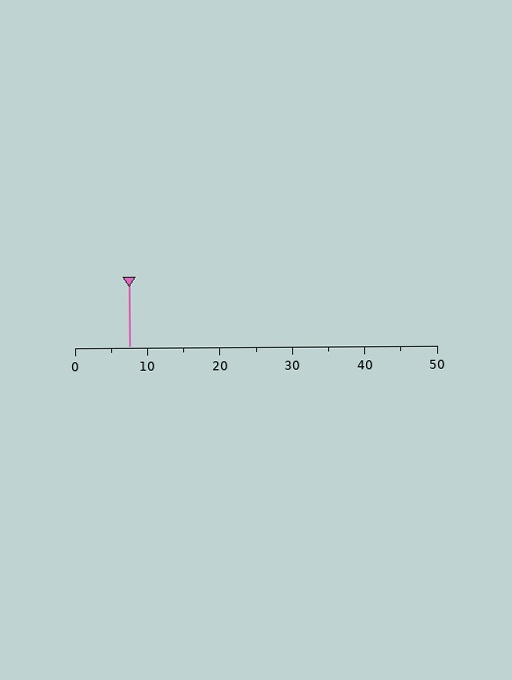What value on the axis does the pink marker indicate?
The marker indicates approximately 7.5.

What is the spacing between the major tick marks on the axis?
The major ticks are spaced 10 apart.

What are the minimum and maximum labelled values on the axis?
The axis runs from 0 to 50.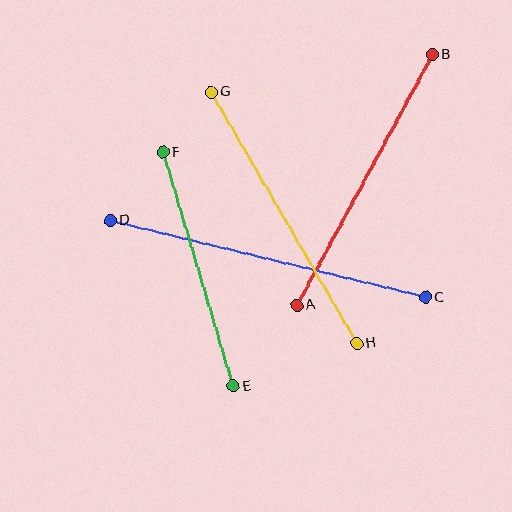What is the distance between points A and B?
The distance is approximately 285 pixels.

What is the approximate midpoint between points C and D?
The midpoint is at approximately (268, 259) pixels.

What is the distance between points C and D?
The distance is approximately 324 pixels.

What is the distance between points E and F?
The distance is approximately 244 pixels.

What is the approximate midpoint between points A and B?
The midpoint is at approximately (364, 180) pixels.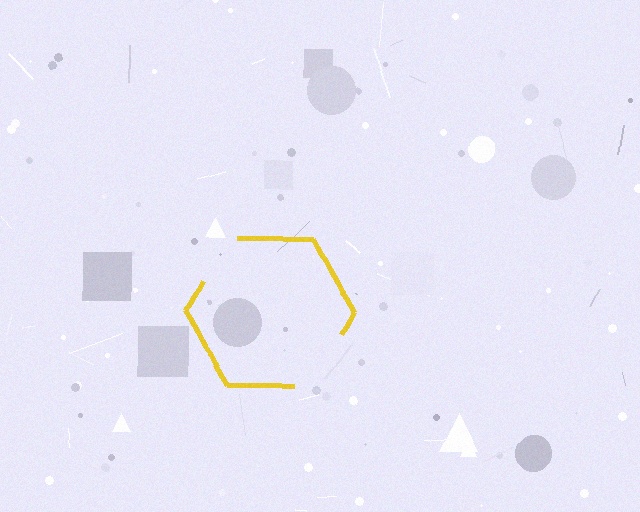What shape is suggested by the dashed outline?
The dashed outline suggests a hexagon.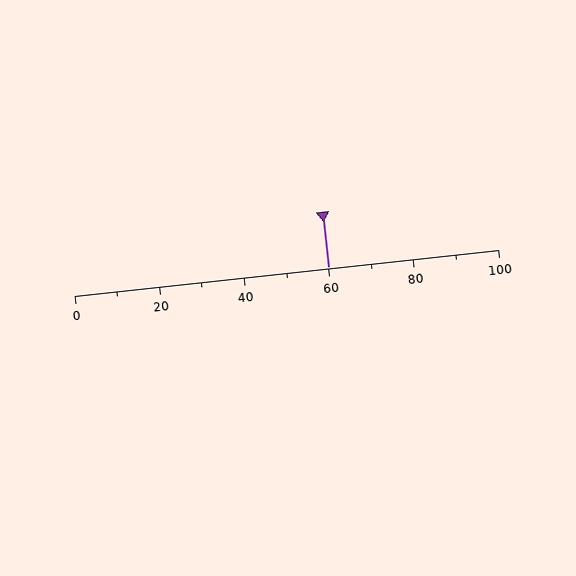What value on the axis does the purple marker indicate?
The marker indicates approximately 60.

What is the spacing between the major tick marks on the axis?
The major ticks are spaced 20 apart.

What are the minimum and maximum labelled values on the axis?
The axis runs from 0 to 100.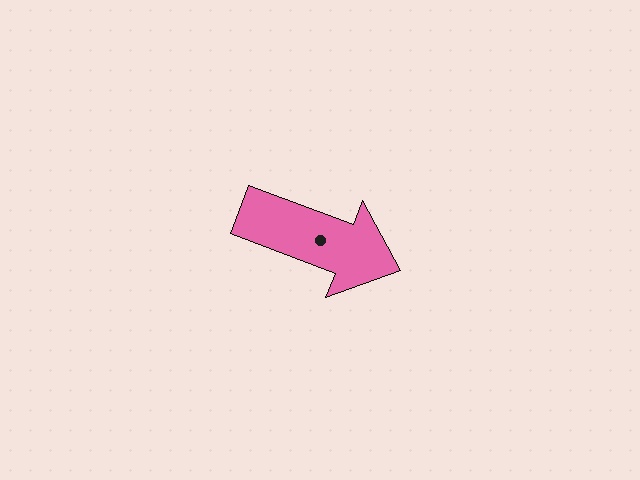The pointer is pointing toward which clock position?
Roughly 4 o'clock.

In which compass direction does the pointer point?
East.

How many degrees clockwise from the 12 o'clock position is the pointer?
Approximately 111 degrees.